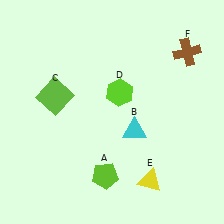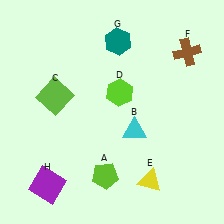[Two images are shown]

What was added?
A teal hexagon (G), a purple square (H) were added in Image 2.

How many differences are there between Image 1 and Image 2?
There are 2 differences between the two images.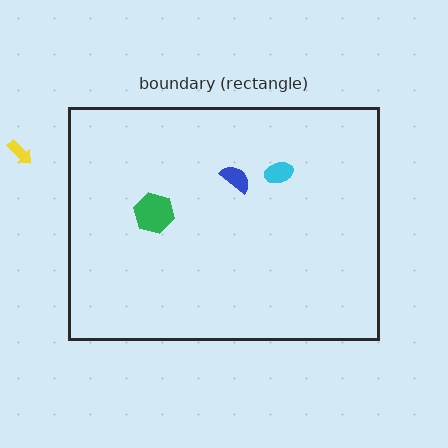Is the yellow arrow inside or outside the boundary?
Outside.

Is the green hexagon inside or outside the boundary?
Inside.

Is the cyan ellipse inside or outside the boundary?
Inside.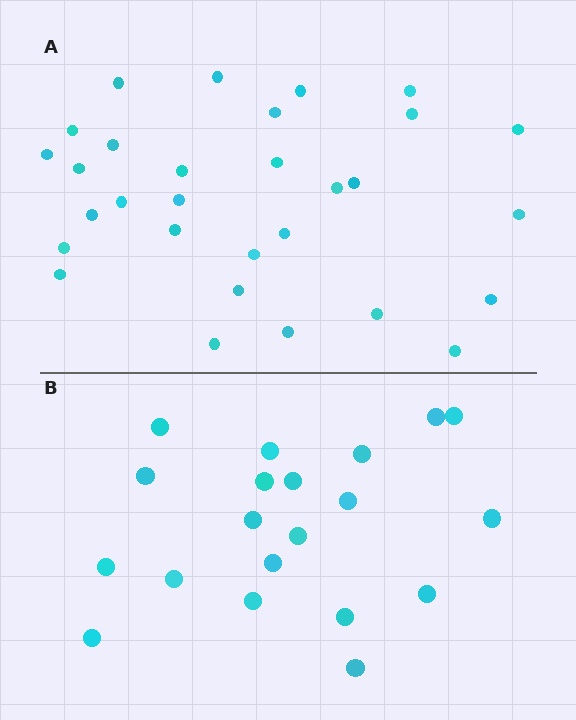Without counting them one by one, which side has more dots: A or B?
Region A (the top region) has more dots.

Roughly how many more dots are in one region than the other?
Region A has roughly 10 or so more dots than region B.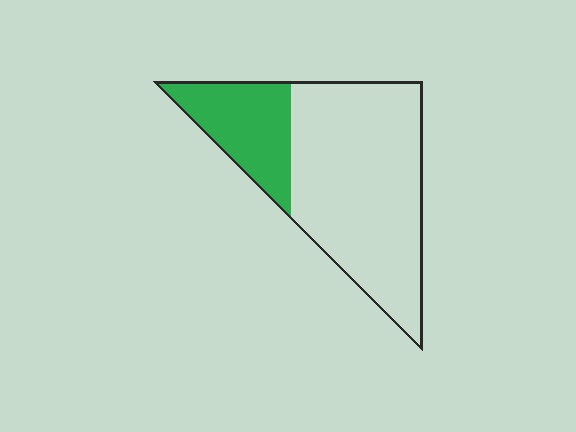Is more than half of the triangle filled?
No.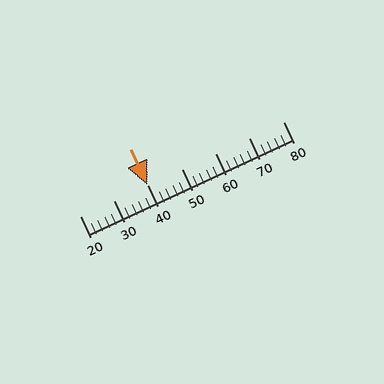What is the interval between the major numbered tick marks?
The major tick marks are spaced 10 units apart.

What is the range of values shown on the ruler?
The ruler shows values from 20 to 80.